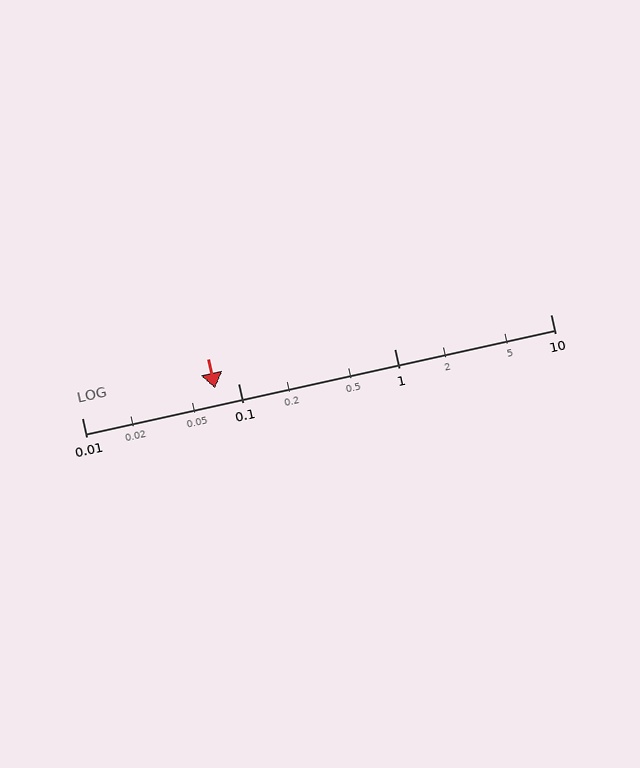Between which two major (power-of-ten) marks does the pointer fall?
The pointer is between 0.01 and 0.1.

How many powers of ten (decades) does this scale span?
The scale spans 3 decades, from 0.01 to 10.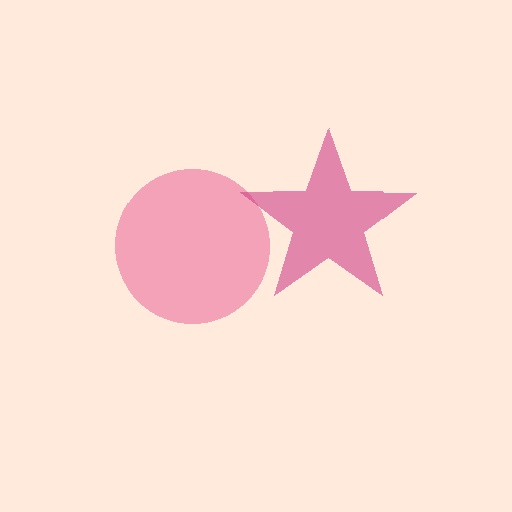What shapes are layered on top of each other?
The layered shapes are: a pink circle, a magenta star.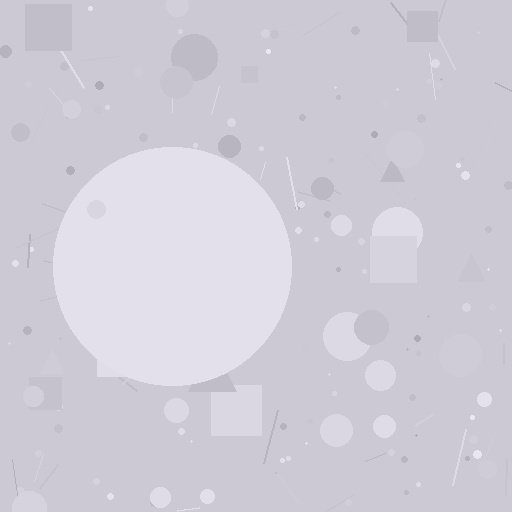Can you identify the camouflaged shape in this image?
The camouflaged shape is a circle.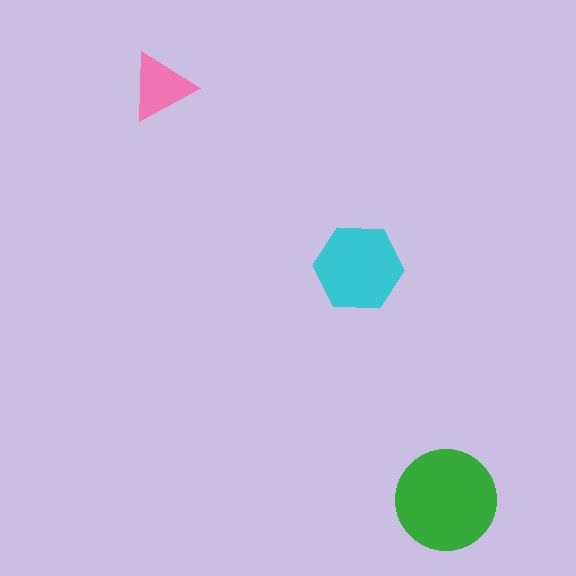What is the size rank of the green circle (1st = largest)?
1st.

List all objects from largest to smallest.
The green circle, the cyan hexagon, the pink triangle.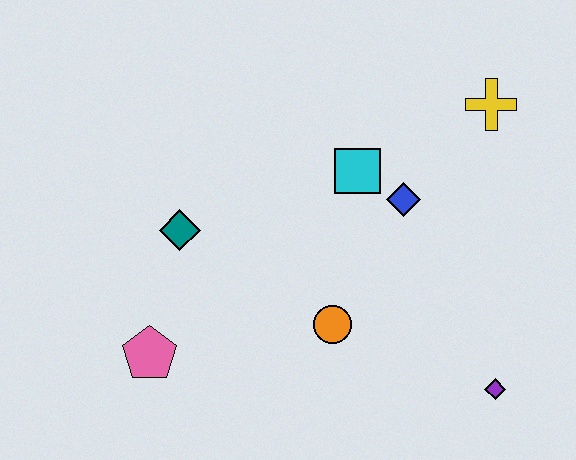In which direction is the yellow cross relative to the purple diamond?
The yellow cross is above the purple diamond.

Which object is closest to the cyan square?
The blue diamond is closest to the cyan square.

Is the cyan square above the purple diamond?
Yes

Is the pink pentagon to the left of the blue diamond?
Yes